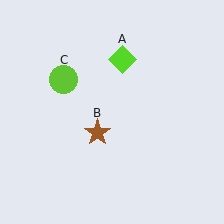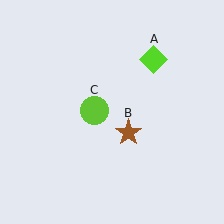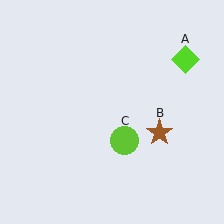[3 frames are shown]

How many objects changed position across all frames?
3 objects changed position: lime diamond (object A), brown star (object B), lime circle (object C).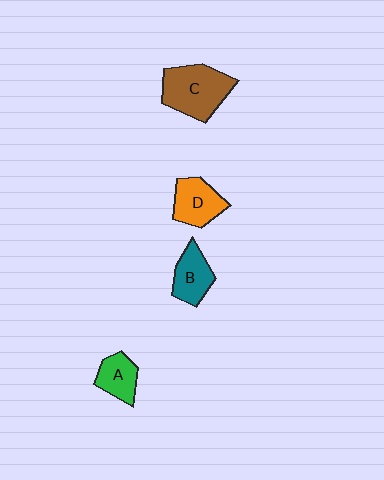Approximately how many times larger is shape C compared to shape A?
Approximately 1.9 times.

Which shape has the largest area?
Shape C (brown).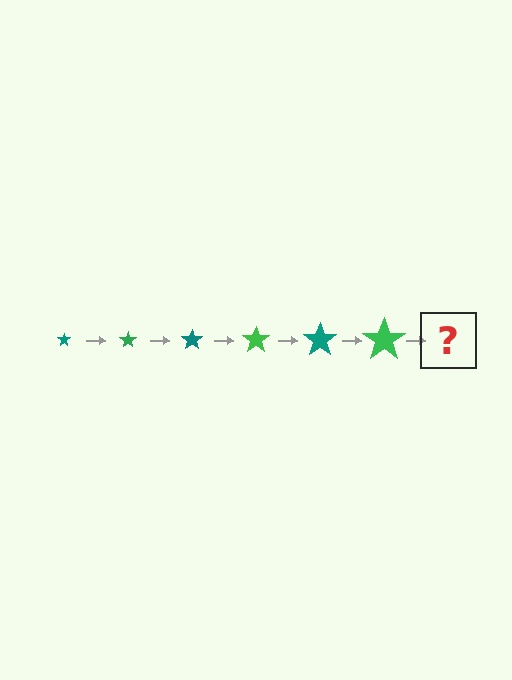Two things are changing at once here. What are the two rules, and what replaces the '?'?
The two rules are that the star grows larger each step and the color cycles through teal and green. The '?' should be a teal star, larger than the previous one.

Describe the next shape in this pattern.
It should be a teal star, larger than the previous one.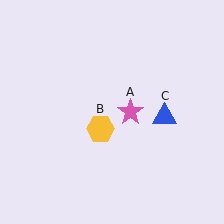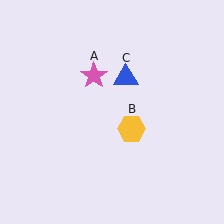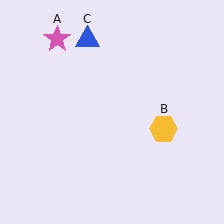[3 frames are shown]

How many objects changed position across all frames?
3 objects changed position: pink star (object A), yellow hexagon (object B), blue triangle (object C).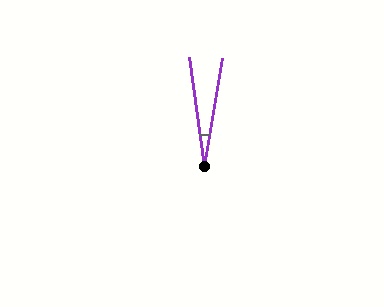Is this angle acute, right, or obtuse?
It is acute.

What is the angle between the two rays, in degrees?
Approximately 17 degrees.